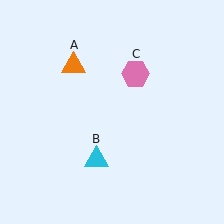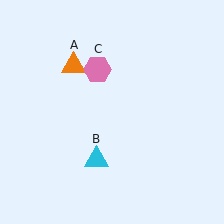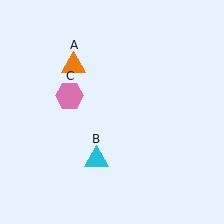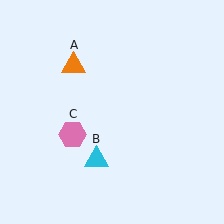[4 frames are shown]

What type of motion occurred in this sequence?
The pink hexagon (object C) rotated counterclockwise around the center of the scene.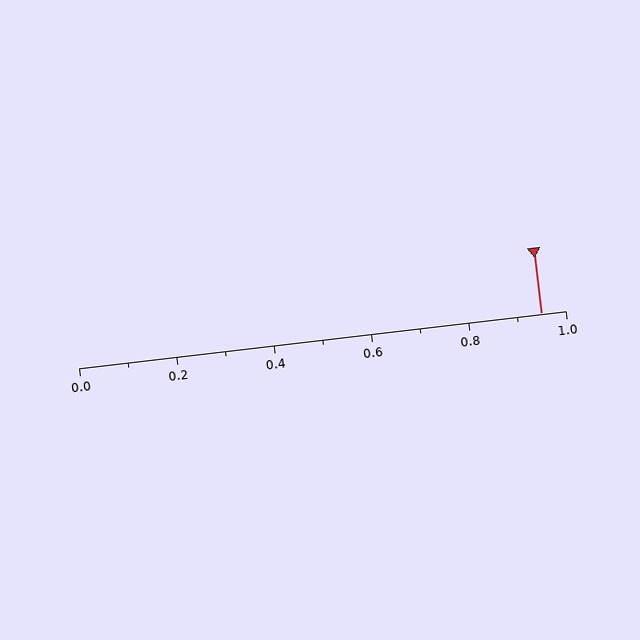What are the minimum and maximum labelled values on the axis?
The axis runs from 0.0 to 1.0.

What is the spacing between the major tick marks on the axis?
The major ticks are spaced 0.2 apart.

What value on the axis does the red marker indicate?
The marker indicates approximately 0.95.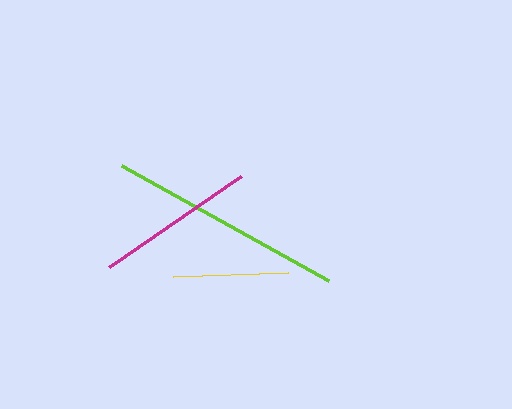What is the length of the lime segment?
The lime segment is approximately 237 pixels long.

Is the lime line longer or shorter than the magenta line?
The lime line is longer than the magenta line.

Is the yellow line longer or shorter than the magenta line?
The magenta line is longer than the yellow line.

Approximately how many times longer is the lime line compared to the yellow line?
The lime line is approximately 2.1 times the length of the yellow line.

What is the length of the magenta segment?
The magenta segment is approximately 160 pixels long.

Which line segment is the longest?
The lime line is the longest at approximately 237 pixels.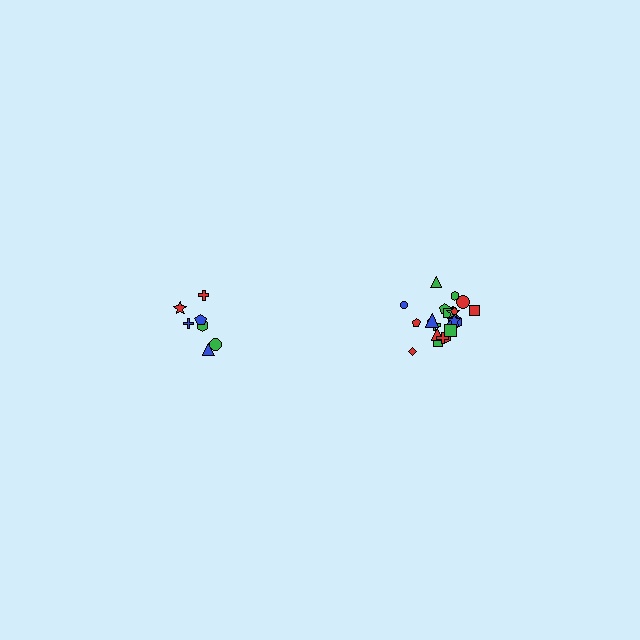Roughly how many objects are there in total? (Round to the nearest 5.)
Roughly 30 objects in total.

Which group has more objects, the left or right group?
The right group.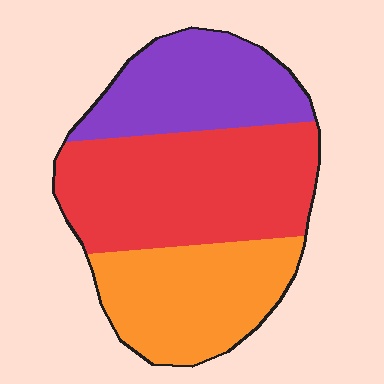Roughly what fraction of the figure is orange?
Orange takes up about one third (1/3) of the figure.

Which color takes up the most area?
Red, at roughly 45%.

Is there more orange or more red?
Red.